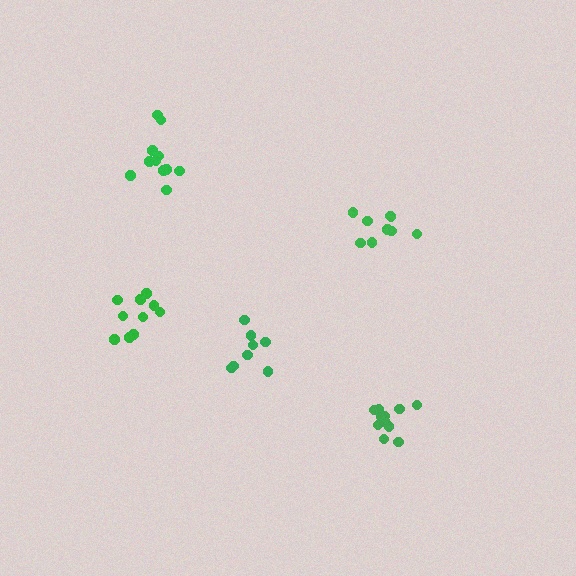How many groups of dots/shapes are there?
There are 5 groups.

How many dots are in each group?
Group 1: 11 dots, Group 2: 9 dots, Group 3: 8 dots, Group 4: 11 dots, Group 5: 10 dots (49 total).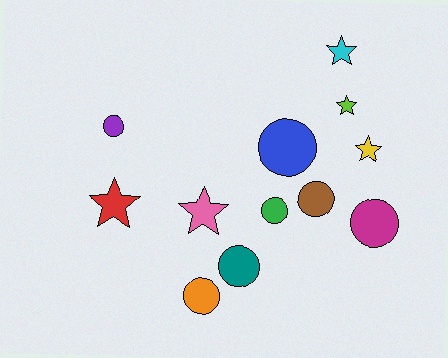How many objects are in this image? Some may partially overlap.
There are 12 objects.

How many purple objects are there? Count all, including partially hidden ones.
There is 1 purple object.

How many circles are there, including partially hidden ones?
There are 7 circles.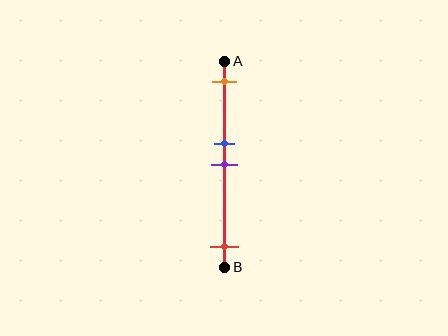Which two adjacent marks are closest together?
The blue and purple marks are the closest adjacent pair.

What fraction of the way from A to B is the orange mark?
The orange mark is approximately 10% (0.1) of the way from A to B.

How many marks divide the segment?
There are 4 marks dividing the segment.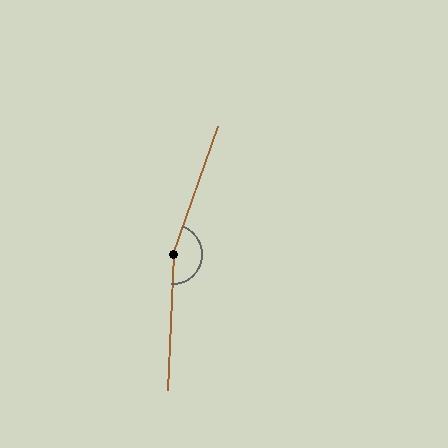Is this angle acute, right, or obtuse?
It is obtuse.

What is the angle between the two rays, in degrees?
Approximately 163 degrees.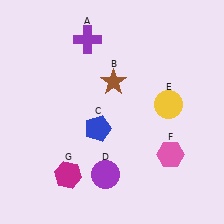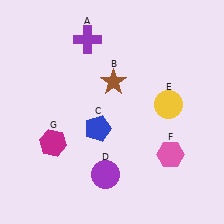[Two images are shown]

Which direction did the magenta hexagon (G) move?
The magenta hexagon (G) moved up.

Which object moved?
The magenta hexagon (G) moved up.